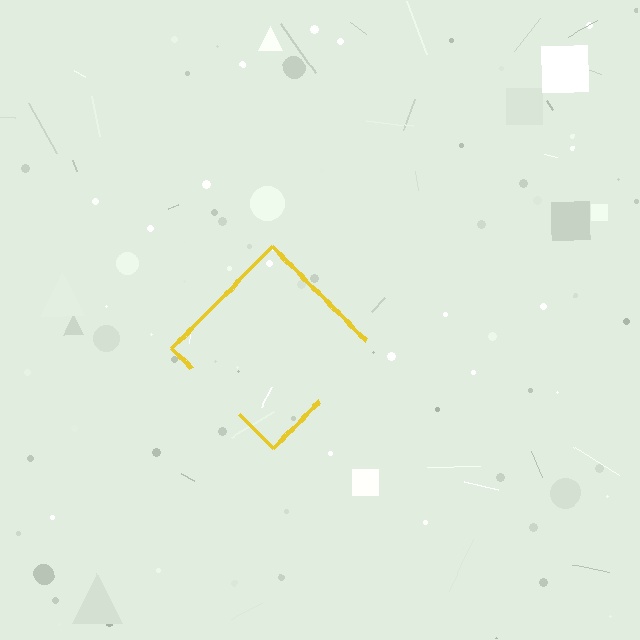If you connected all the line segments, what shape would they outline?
They would outline a diamond.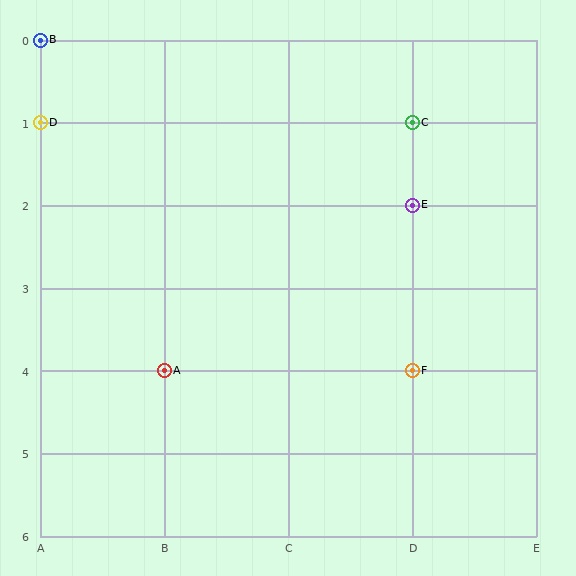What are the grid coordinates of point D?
Point D is at grid coordinates (A, 1).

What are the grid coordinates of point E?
Point E is at grid coordinates (D, 2).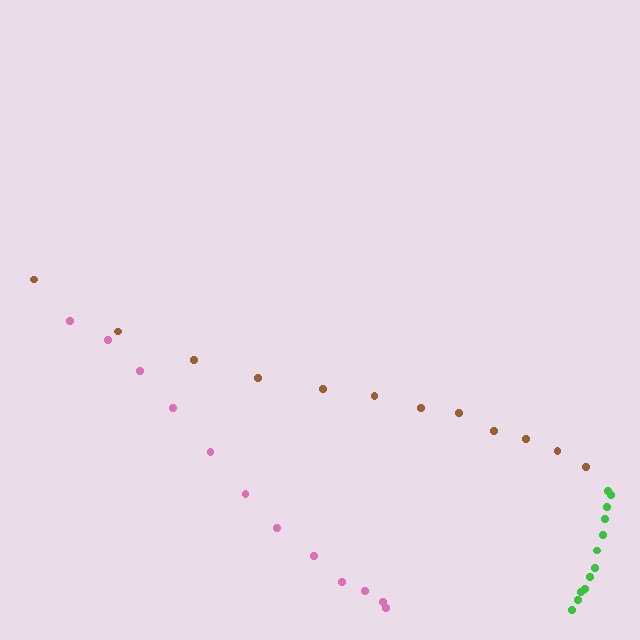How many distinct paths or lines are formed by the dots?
There are 3 distinct paths.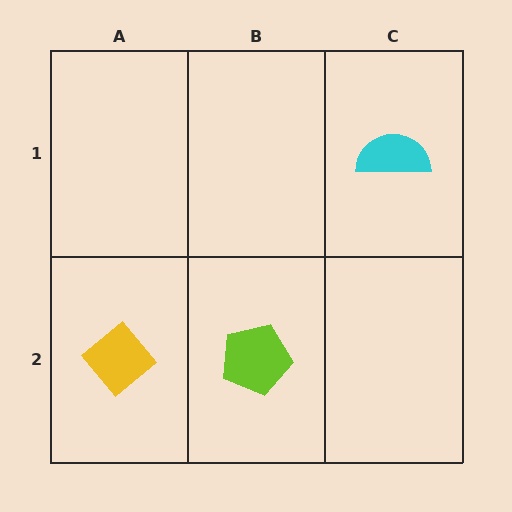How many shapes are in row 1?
1 shape.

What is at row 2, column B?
A lime pentagon.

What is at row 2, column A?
A yellow diamond.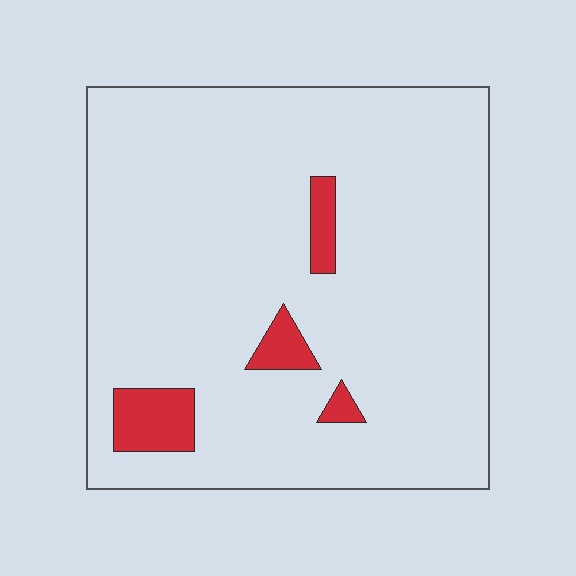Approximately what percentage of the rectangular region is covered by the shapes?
Approximately 5%.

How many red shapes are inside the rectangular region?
4.